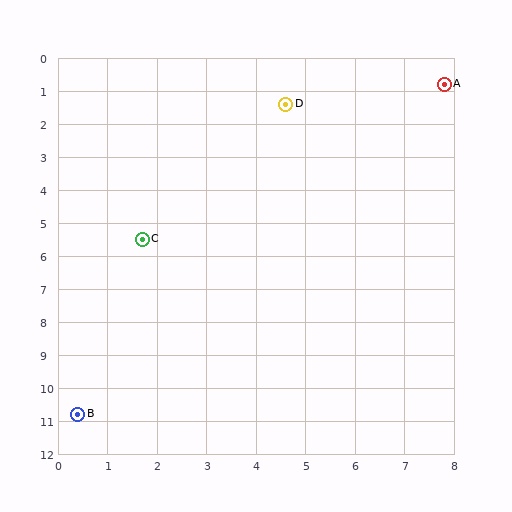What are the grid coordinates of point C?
Point C is at approximately (1.7, 5.5).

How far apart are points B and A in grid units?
Points B and A are about 12.4 grid units apart.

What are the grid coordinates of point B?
Point B is at approximately (0.4, 10.8).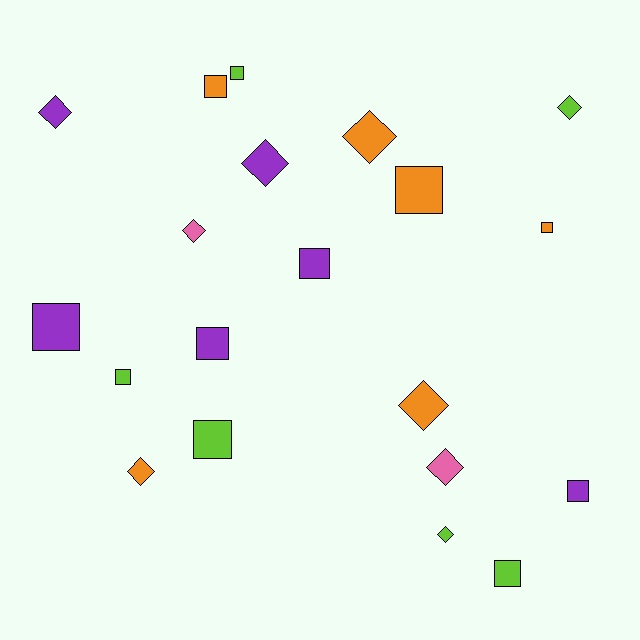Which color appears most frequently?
Purple, with 6 objects.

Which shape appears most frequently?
Square, with 11 objects.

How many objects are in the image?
There are 20 objects.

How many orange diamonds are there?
There are 3 orange diamonds.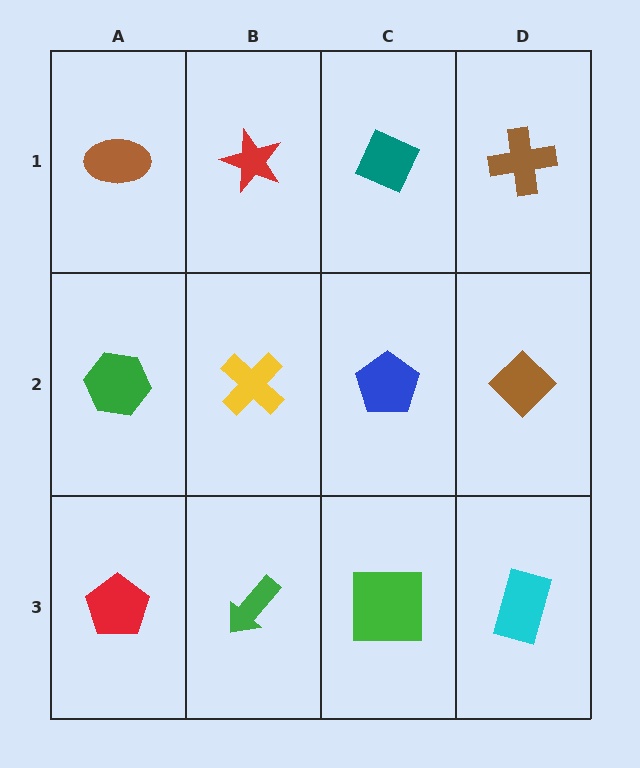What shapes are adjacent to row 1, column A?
A green hexagon (row 2, column A), a red star (row 1, column B).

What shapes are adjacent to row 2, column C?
A teal diamond (row 1, column C), a green square (row 3, column C), a yellow cross (row 2, column B), a brown diamond (row 2, column D).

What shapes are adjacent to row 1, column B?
A yellow cross (row 2, column B), a brown ellipse (row 1, column A), a teal diamond (row 1, column C).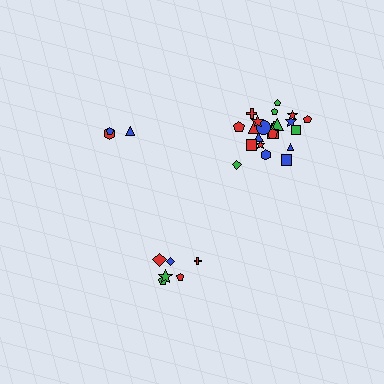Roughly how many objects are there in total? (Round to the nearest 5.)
Roughly 35 objects in total.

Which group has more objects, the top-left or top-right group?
The top-right group.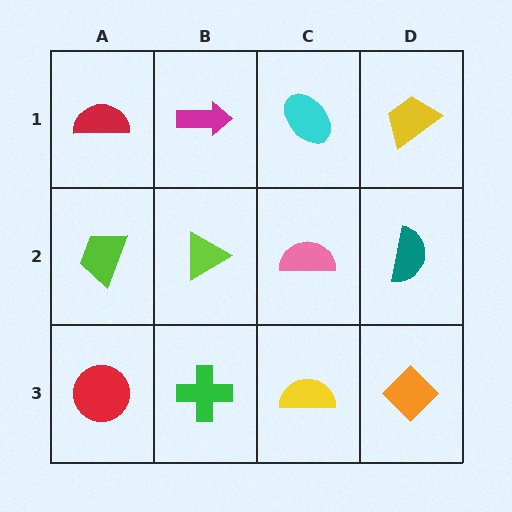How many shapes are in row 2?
4 shapes.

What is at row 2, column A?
A lime trapezoid.